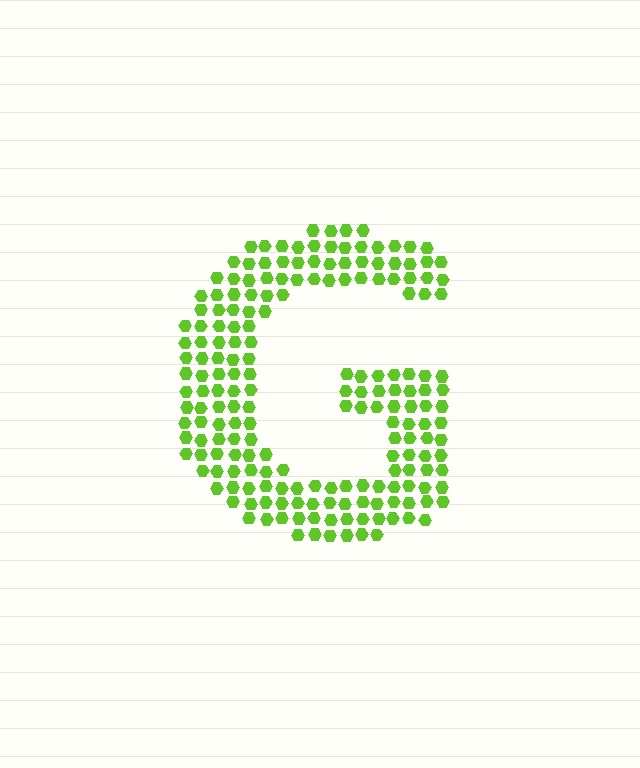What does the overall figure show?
The overall figure shows the letter G.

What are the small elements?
The small elements are hexagons.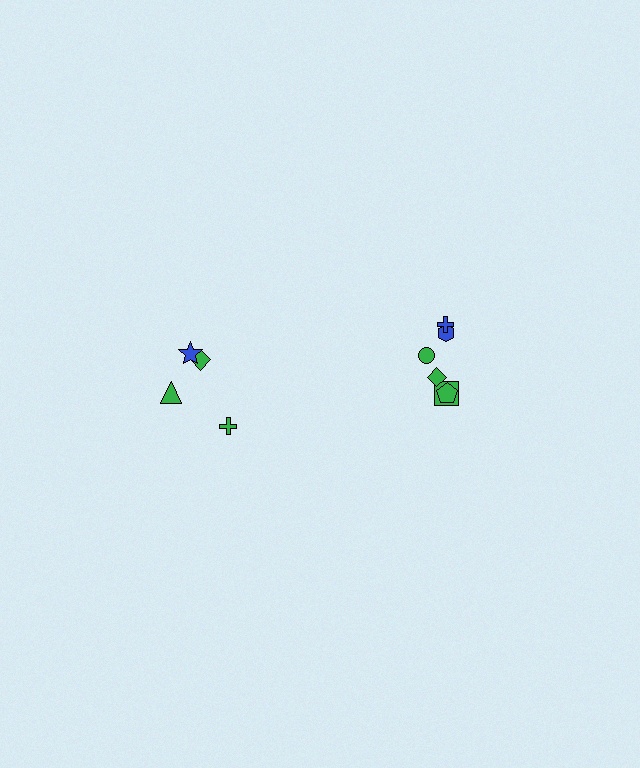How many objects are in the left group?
There are 4 objects.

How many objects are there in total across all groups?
There are 10 objects.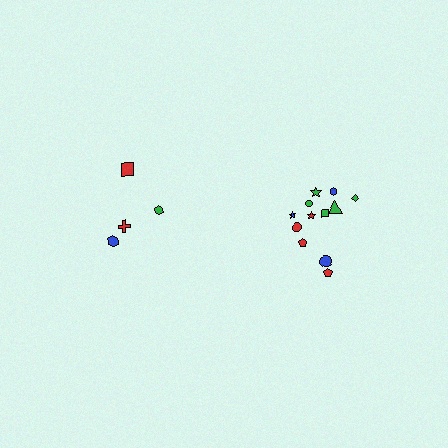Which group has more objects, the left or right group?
The right group.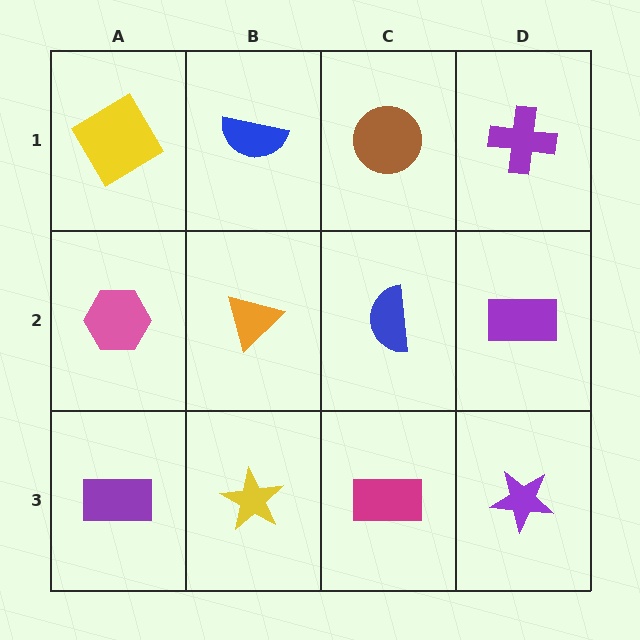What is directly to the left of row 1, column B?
A yellow diamond.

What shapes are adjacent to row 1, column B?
An orange triangle (row 2, column B), a yellow diamond (row 1, column A), a brown circle (row 1, column C).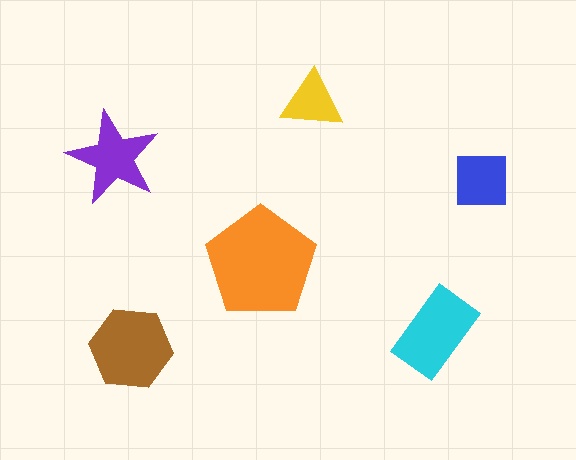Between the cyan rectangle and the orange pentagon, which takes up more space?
The orange pentagon.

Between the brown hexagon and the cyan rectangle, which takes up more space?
The brown hexagon.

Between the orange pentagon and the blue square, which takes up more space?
The orange pentagon.